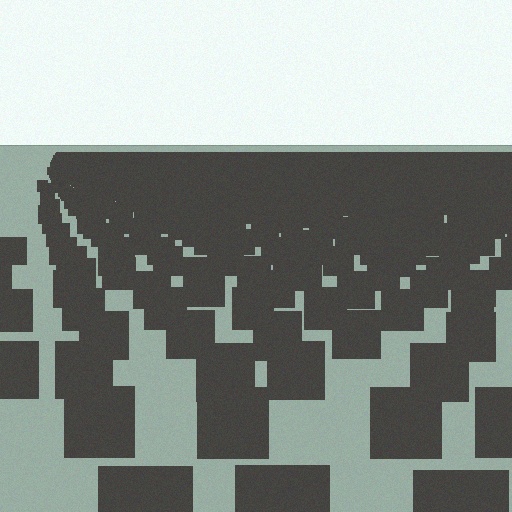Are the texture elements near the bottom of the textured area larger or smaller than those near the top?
Larger. Near the bottom, elements are closer to the viewer and appear at a bigger on-screen size.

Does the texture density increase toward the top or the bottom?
Density increases toward the top.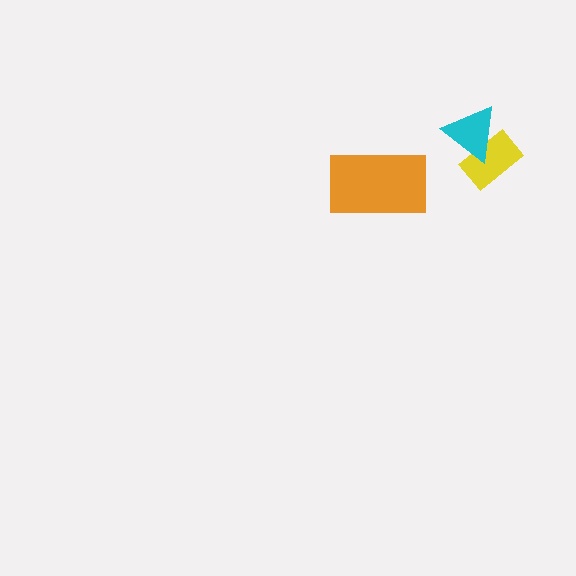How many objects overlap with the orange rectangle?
0 objects overlap with the orange rectangle.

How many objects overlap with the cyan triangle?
1 object overlaps with the cyan triangle.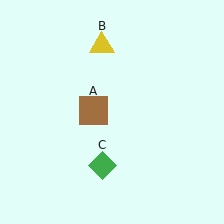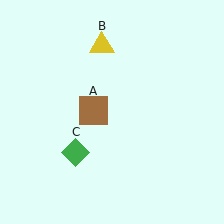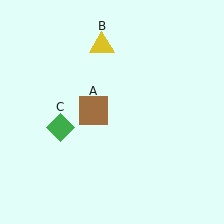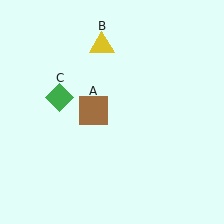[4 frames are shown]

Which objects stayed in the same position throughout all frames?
Brown square (object A) and yellow triangle (object B) remained stationary.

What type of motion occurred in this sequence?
The green diamond (object C) rotated clockwise around the center of the scene.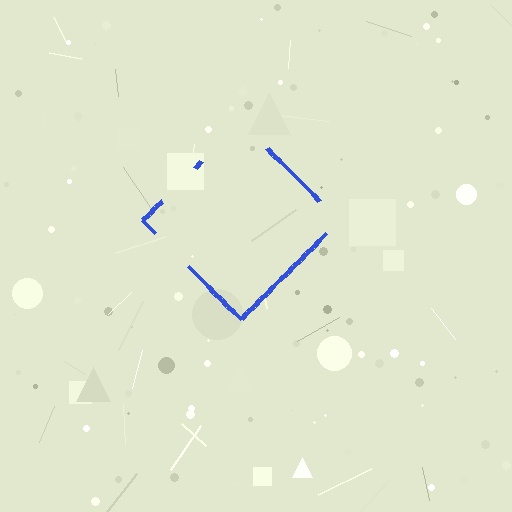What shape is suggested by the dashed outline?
The dashed outline suggests a diamond.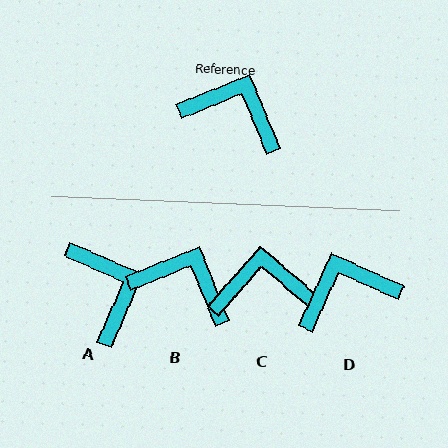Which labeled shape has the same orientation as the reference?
B.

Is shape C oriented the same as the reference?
No, it is off by about 26 degrees.